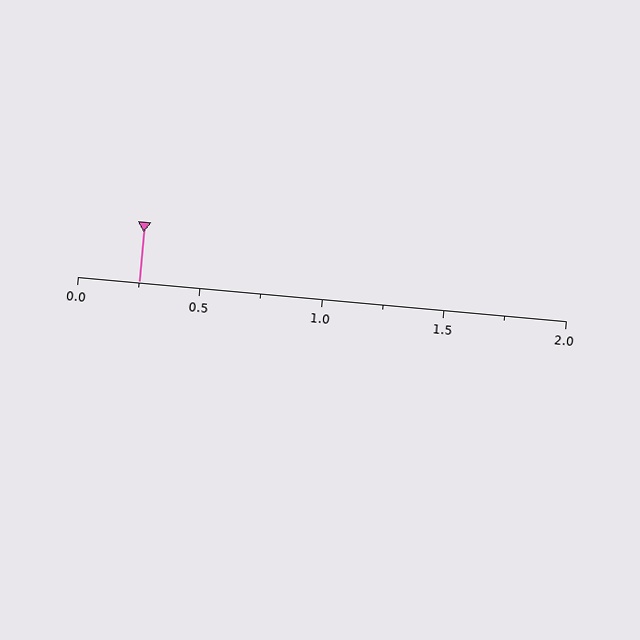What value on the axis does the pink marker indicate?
The marker indicates approximately 0.25.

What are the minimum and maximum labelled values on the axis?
The axis runs from 0.0 to 2.0.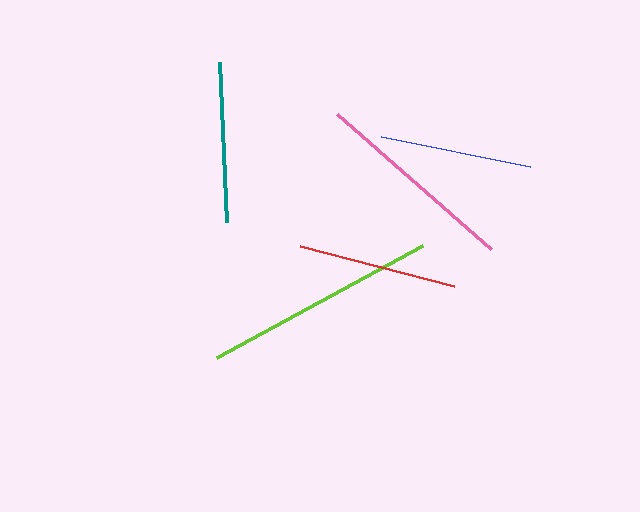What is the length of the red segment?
The red segment is approximately 159 pixels long.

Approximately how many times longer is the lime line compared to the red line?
The lime line is approximately 1.5 times the length of the red line.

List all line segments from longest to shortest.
From longest to shortest: lime, pink, teal, red, blue.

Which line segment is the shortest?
The blue line is the shortest at approximately 152 pixels.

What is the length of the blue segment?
The blue segment is approximately 152 pixels long.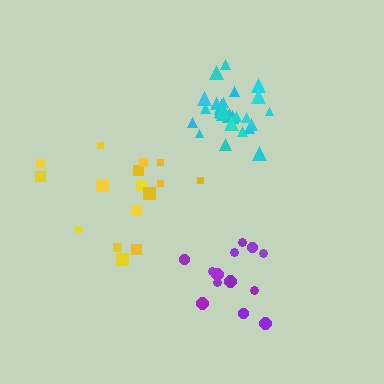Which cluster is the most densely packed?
Cyan.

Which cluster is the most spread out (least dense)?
Yellow.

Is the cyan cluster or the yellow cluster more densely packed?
Cyan.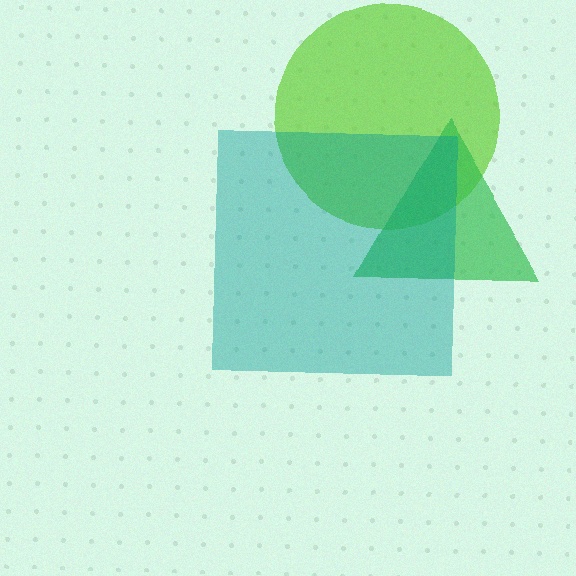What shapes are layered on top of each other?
The layered shapes are: a lime circle, a green triangle, a teal square.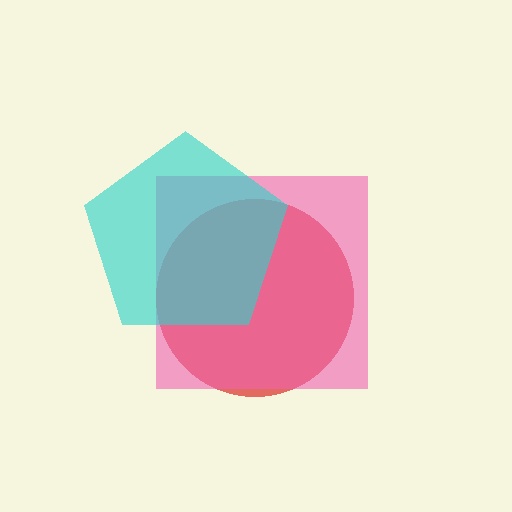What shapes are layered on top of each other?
The layered shapes are: a red circle, a pink square, a cyan pentagon.